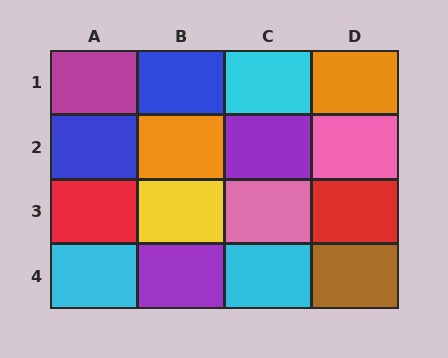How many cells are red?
2 cells are red.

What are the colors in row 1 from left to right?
Magenta, blue, cyan, orange.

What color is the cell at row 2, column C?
Purple.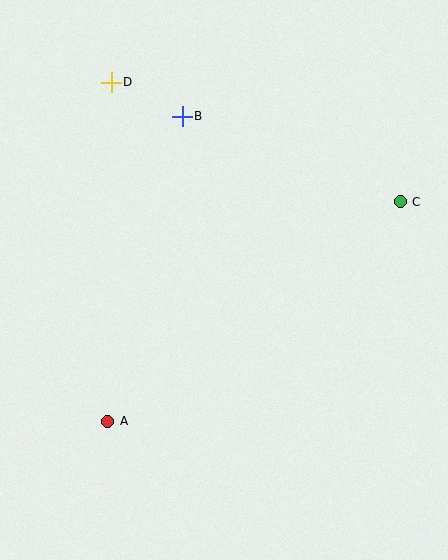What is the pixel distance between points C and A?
The distance between C and A is 366 pixels.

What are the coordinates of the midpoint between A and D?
The midpoint between A and D is at (110, 252).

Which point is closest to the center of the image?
Point B at (182, 116) is closest to the center.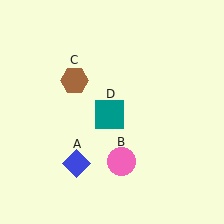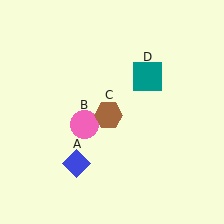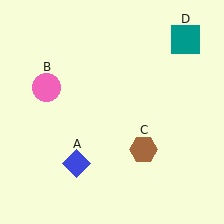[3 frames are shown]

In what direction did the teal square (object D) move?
The teal square (object D) moved up and to the right.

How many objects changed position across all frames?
3 objects changed position: pink circle (object B), brown hexagon (object C), teal square (object D).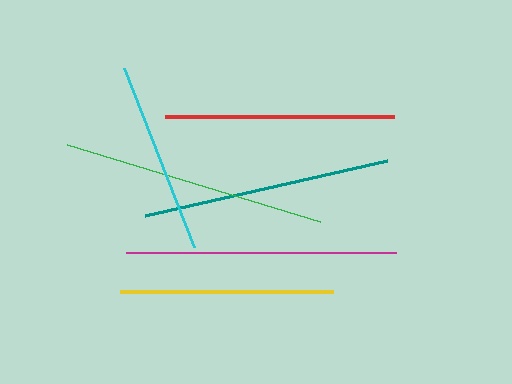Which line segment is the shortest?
The cyan line is the shortest at approximately 192 pixels.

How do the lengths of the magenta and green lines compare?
The magenta and green lines are approximately the same length.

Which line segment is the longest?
The magenta line is the longest at approximately 270 pixels.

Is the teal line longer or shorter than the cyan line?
The teal line is longer than the cyan line.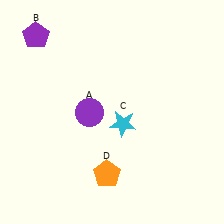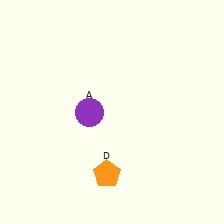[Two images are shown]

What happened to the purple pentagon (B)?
The purple pentagon (B) was removed in Image 2. It was in the top-left area of Image 1.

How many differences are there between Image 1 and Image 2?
There are 2 differences between the two images.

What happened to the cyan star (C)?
The cyan star (C) was removed in Image 2. It was in the bottom-right area of Image 1.